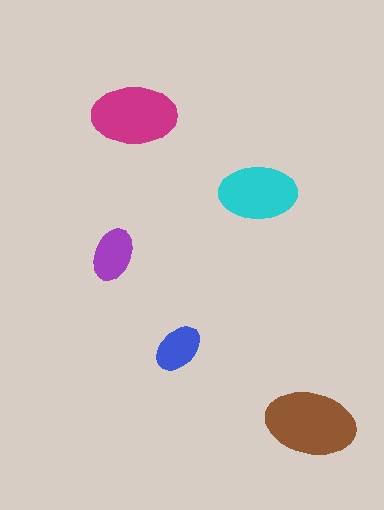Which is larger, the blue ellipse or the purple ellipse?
The purple one.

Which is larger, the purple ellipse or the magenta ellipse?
The magenta one.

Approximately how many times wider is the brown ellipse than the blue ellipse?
About 2 times wider.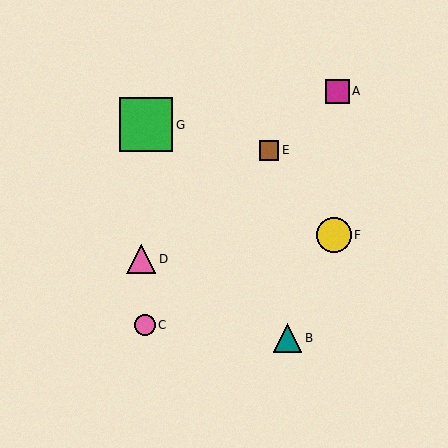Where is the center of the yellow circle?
The center of the yellow circle is at (334, 235).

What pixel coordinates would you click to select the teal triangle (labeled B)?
Click at (288, 338) to select the teal triangle B.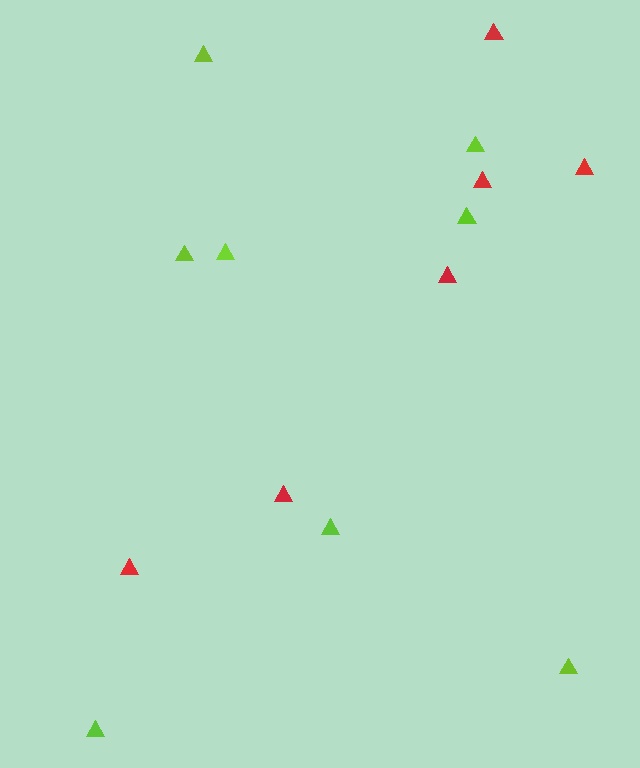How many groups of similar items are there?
There are 2 groups: one group of red triangles (6) and one group of lime triangles (8).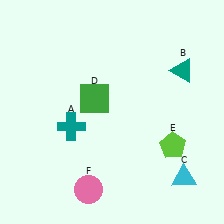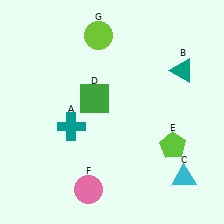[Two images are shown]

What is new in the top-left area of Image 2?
A lime circle (G) was added in the top-left area of Image 2.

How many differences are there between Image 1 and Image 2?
There is 1 difference between the two images.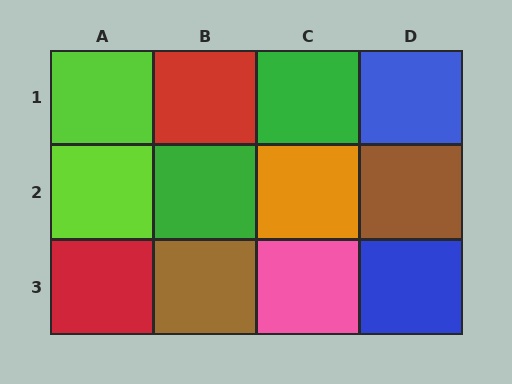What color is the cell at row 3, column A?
Red.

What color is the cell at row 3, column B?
Brown.